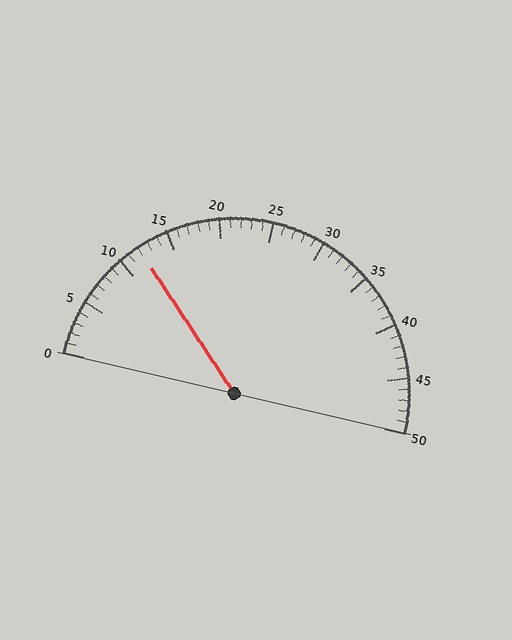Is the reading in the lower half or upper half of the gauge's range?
The reading is in the lower half of the range (0 to 50).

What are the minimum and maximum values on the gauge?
The gauge ranges from 0 to 50.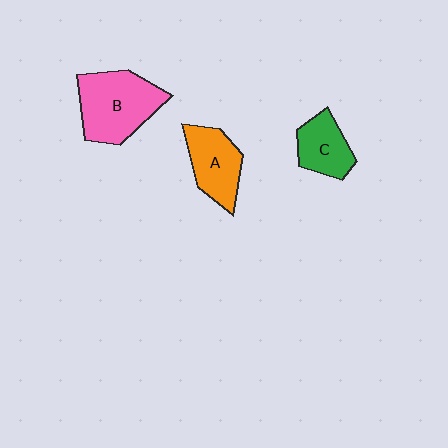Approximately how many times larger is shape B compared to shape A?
Approximately 1.4 times.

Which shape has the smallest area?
Shape C (green).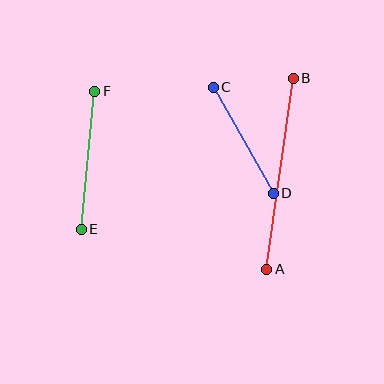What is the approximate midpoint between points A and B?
The midpoint is at approximately (280, 174) pixels.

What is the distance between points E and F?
The distance is approximately 139 pixels.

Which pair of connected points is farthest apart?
Points A and B are farthest apart.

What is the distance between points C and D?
The distance is approximately 122 pixels.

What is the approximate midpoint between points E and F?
The midpoint is at approximately (88, 160) pixels.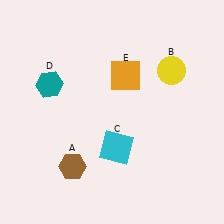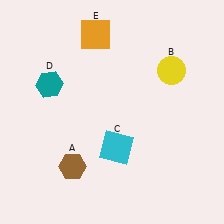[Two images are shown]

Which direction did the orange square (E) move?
The orange square (E) moved up.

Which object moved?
The orange square (E) moved up.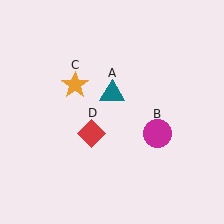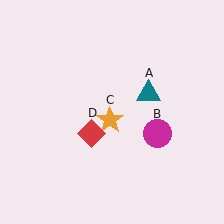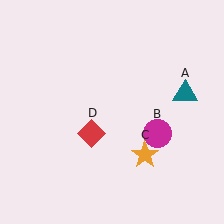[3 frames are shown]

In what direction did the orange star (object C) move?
The orange star (object C) moved down and to the right.